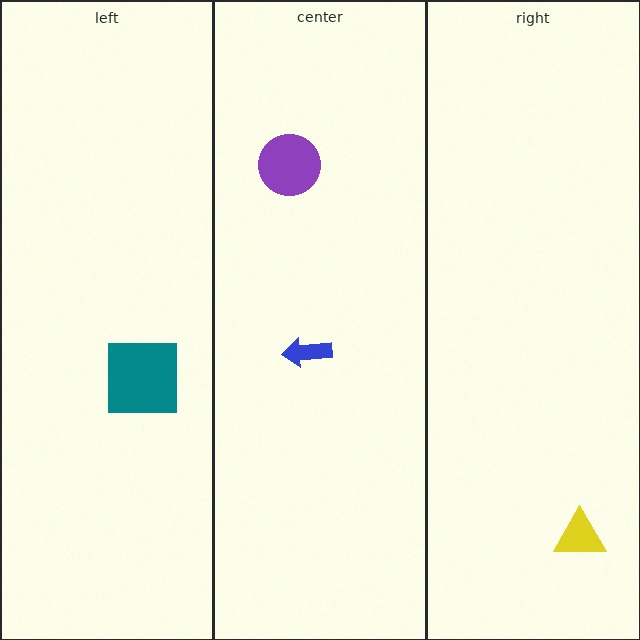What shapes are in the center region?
The purple circle, the blue arrow.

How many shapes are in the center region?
2.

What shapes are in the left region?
The teal square.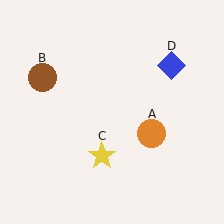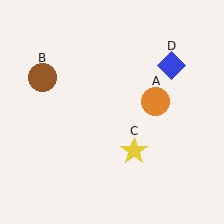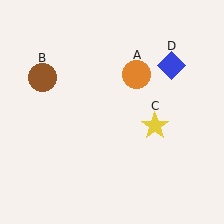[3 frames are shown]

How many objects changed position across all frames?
2 objects changed position: orange circle (object A), yellow star (object C).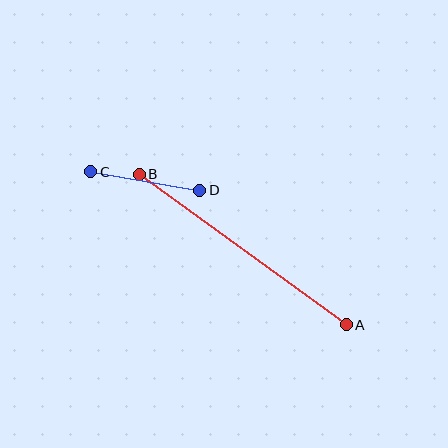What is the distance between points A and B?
The distance is approximately 256 pixels.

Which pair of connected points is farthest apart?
Points A and B are farthest apart.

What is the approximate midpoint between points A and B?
The midpoint is at approximately (243, 250) pixels.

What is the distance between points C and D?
The distance is approximately 111 pixels.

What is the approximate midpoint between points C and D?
The midpoint is at approximately (145, 181) pixels.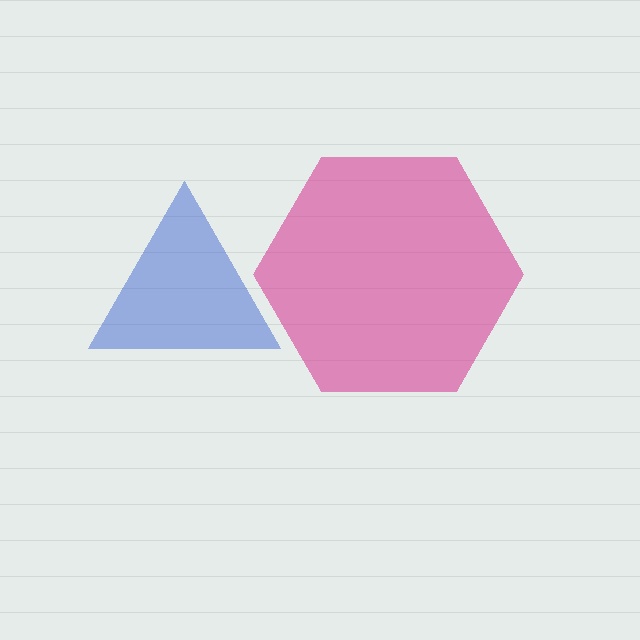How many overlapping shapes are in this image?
There are 2 overlapping shapes in the image.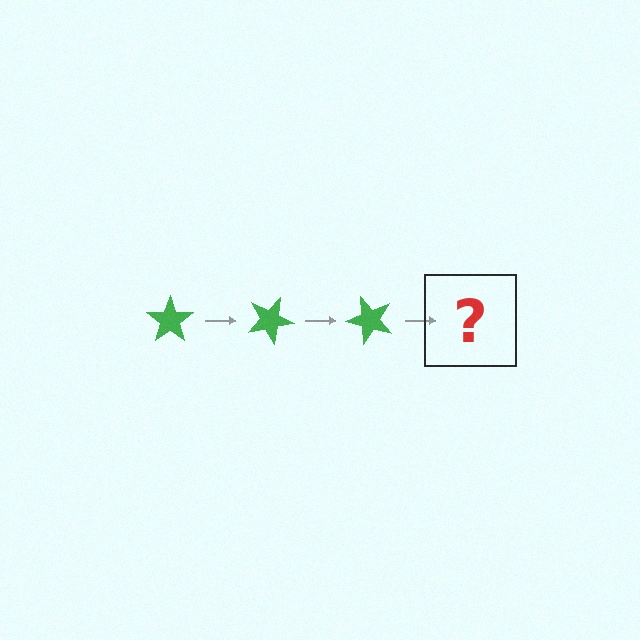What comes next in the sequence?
The next element should be a green star rotated 75 degrees.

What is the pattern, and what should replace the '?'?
The pattern is that the star rotates 25 degrees each step. The '?' should be a green star rotated 75 degrees.